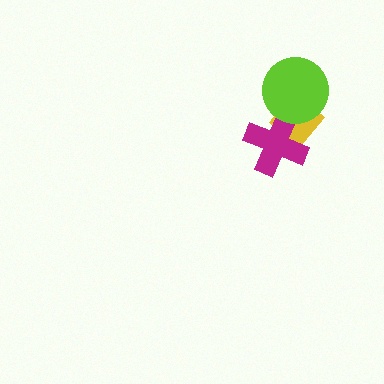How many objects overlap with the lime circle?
2 objects overlap with the lime circle.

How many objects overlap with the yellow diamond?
2 objects overlap with the yellow diamond.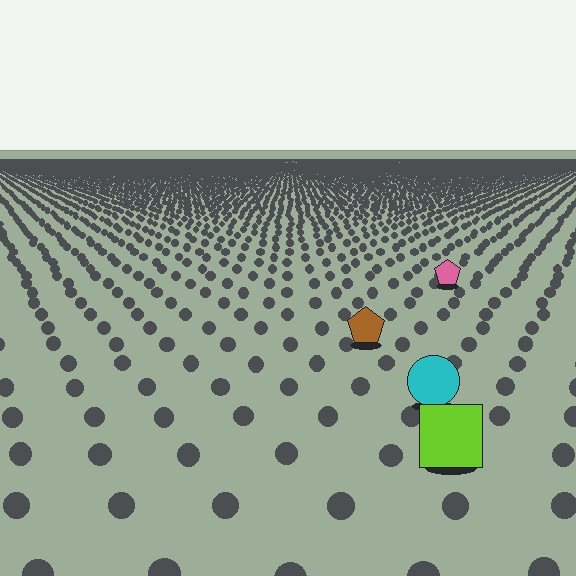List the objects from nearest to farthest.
From nearest to farthest: the lime square, the cyan circle, the brown pentagon, the pink pentagon.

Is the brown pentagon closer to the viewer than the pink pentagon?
Yes. The brown pentagon is closer — you can tell from the texture gradient: the ground texture is coarser near it.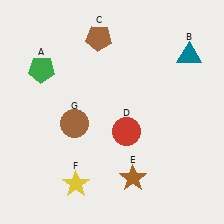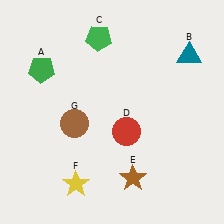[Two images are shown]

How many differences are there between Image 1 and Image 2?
There is 1 difference between the two images.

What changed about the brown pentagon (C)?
In Image 1, C is brown. In Image 2, it changed to green.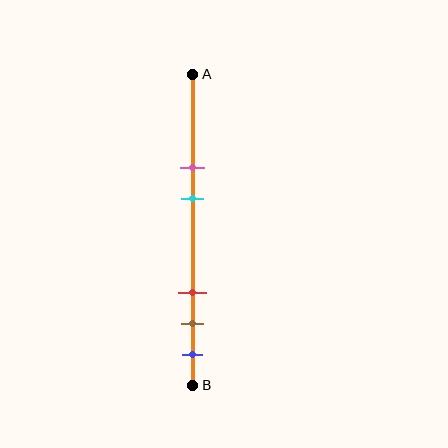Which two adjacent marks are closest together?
The brown and blue marks are the closest adjacent pair.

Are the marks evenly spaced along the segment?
No, the marks are not evenly spaced.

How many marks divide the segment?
There are 5 marks dividing the segment.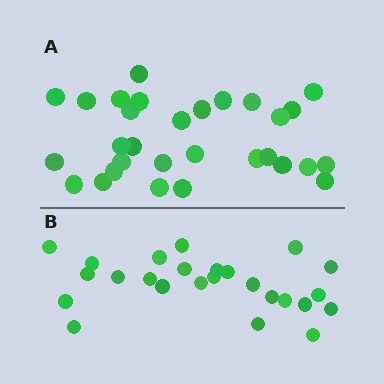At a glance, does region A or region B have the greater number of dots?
Region A (the top region) has more dots.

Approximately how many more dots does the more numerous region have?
Region A has about 5 more dots than region B.